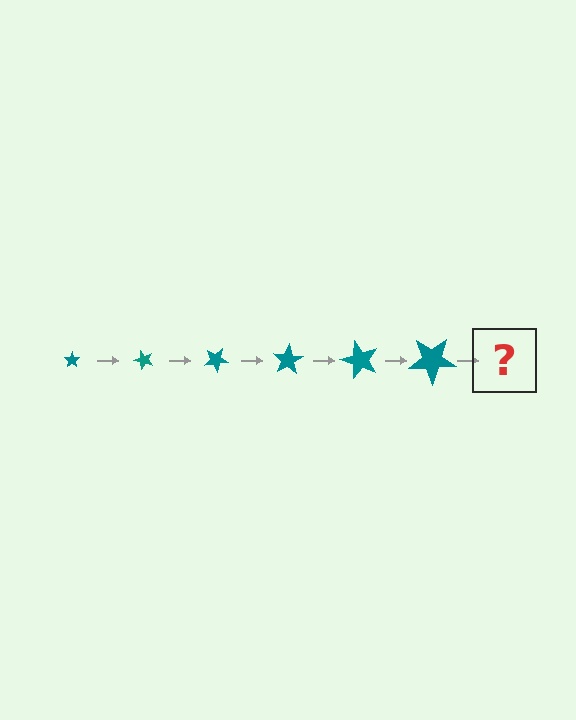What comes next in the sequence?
The next element should be a star, larger than the previous one and rotated 300 degrees from the start.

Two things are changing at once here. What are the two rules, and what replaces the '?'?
The two rules are that the star grows larger each step and it rotates 50 degrees each step. The '?' should be a star, larger than the previous one and rotated 300 degrees from the start.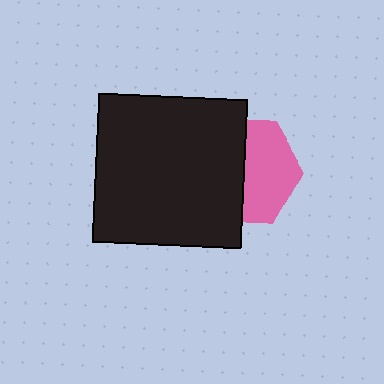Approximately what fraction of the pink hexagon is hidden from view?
Roughly 50% of the pink hexagon is hidden behind the black square.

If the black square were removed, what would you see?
You would see the complete pink hexagon.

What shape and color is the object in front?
The object in front is a black square.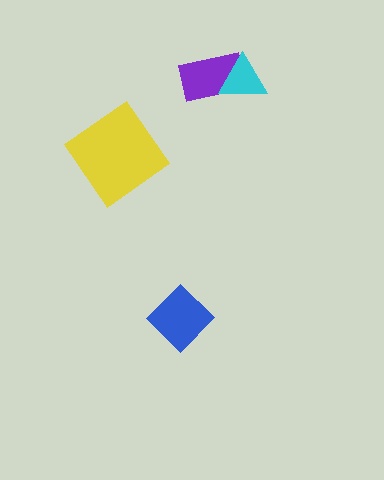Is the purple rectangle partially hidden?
Yes, it is partially covered by another shape.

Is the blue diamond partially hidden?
No, no other shape covers it.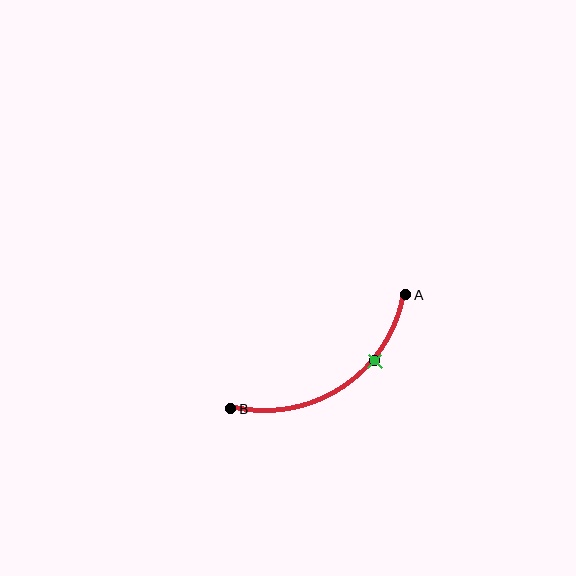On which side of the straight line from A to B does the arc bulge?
The arc bulges below the straight line connecting A and B.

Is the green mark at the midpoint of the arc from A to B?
No. The green mark lies on the arc but is closer to endpoint A. The arc midpoint would be at the point on the curve equidistant along the arc from both A and B.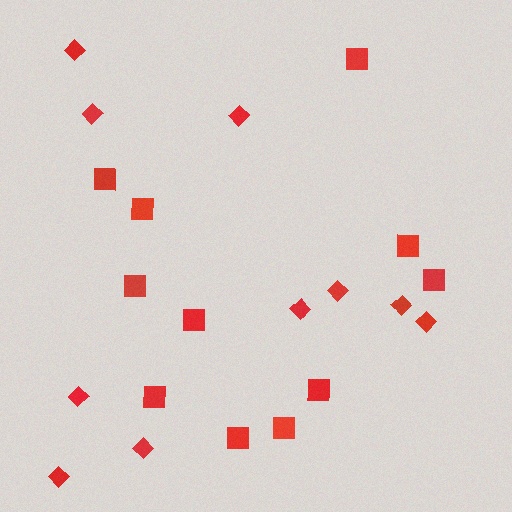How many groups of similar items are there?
There are 2 groups: one group of squares (11) and one group of diamonds (10).